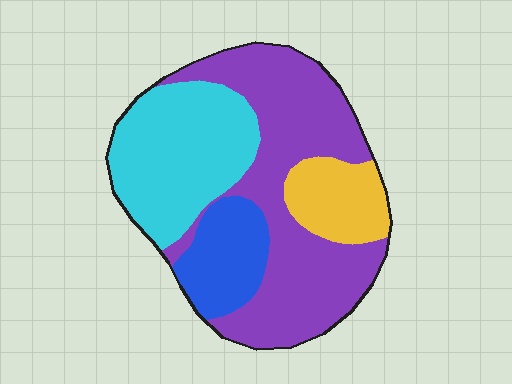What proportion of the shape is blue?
Blue takes up about one eighth (1/8) of the shape.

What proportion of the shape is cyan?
Cyan takes up about one quarter (1/4) of the shape.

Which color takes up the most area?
Purple, at roughly 45%.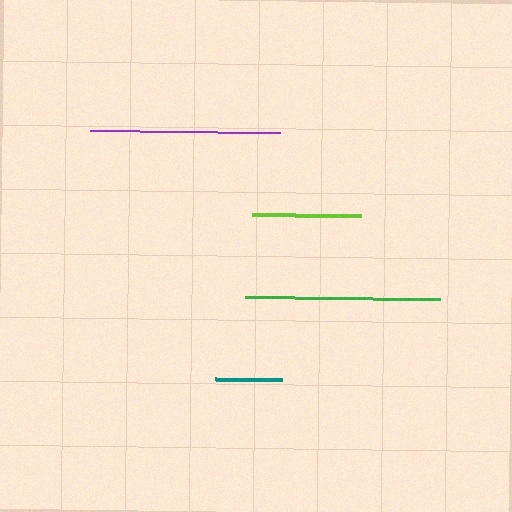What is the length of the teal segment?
The teal segment is approximately 67 pixels long.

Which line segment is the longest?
The green line is the longest at approximately 195 pixels.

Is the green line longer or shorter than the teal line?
The green line is longer than the teal line.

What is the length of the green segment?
The green segment is approximately 195 pixels long.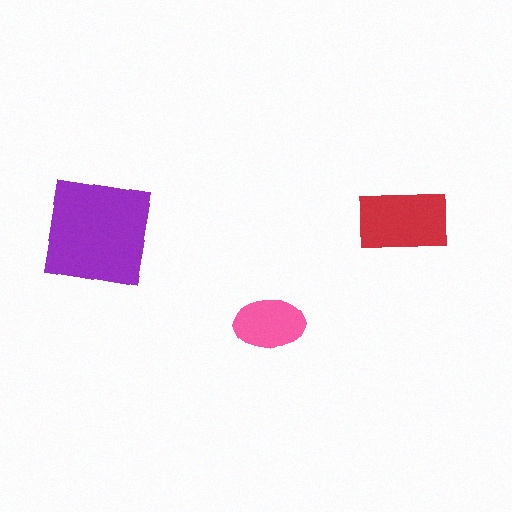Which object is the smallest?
The pink ellipse.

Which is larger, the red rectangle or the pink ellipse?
The red rectangle.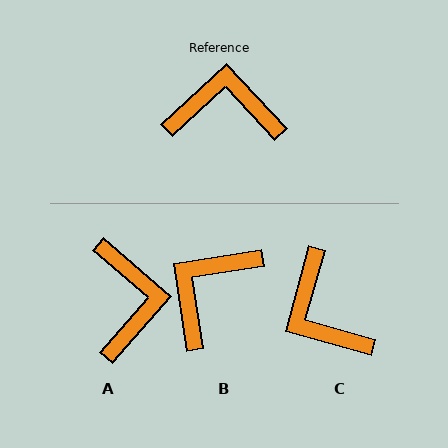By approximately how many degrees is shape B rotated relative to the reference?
Approximately 56 degrees counter-clockwise.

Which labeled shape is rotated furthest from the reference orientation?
C, about 122 degrees away.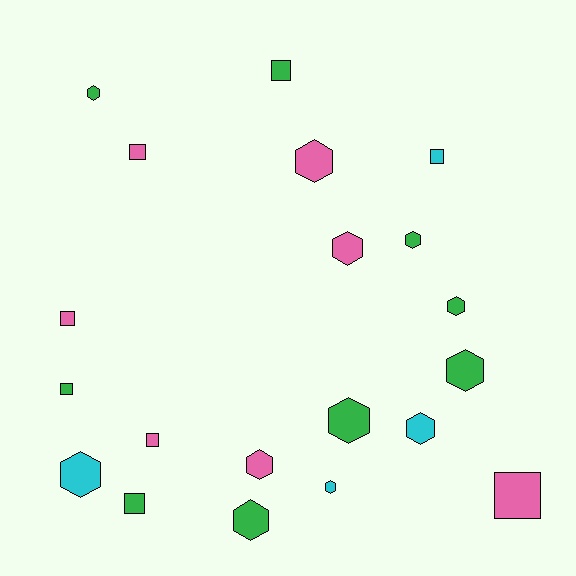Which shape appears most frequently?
Hexagon, with 12 objects.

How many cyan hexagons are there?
There are 3 cyan hexagons.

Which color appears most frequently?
Green, with 9 objects.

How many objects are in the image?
There are 20 objects.